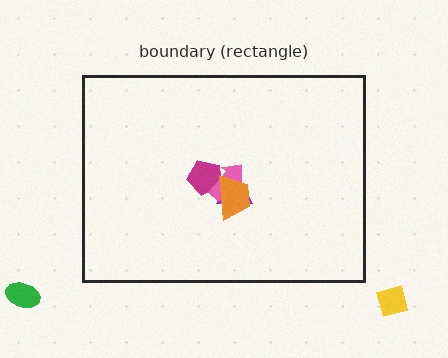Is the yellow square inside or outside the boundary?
Outside.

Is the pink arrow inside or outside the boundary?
Inside.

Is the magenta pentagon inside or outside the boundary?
Inside.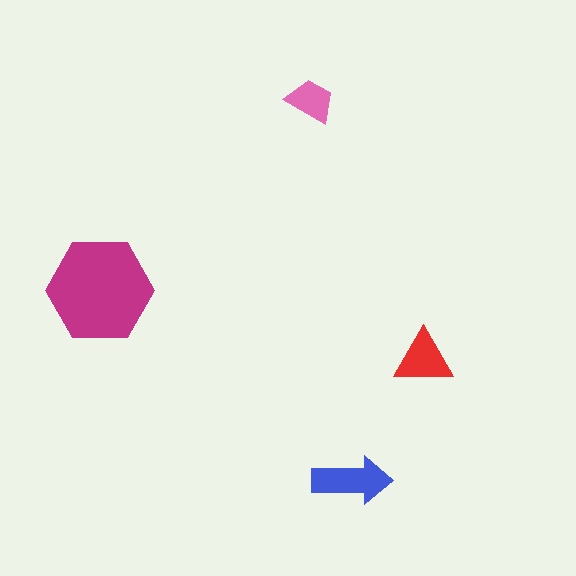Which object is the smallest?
The pink trapezoid.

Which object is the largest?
The magenta hexagon.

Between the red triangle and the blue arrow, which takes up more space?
The blue arrow.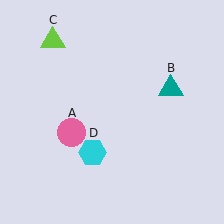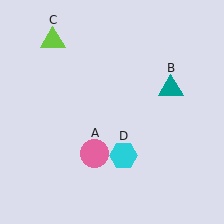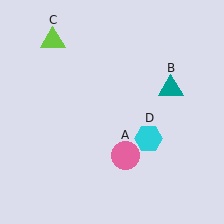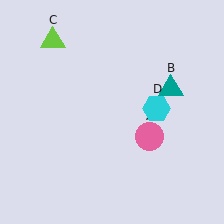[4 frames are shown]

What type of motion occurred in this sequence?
The pink circle (object A), cyan hexagon (object D) rotated counterclockwise around the center of the scene.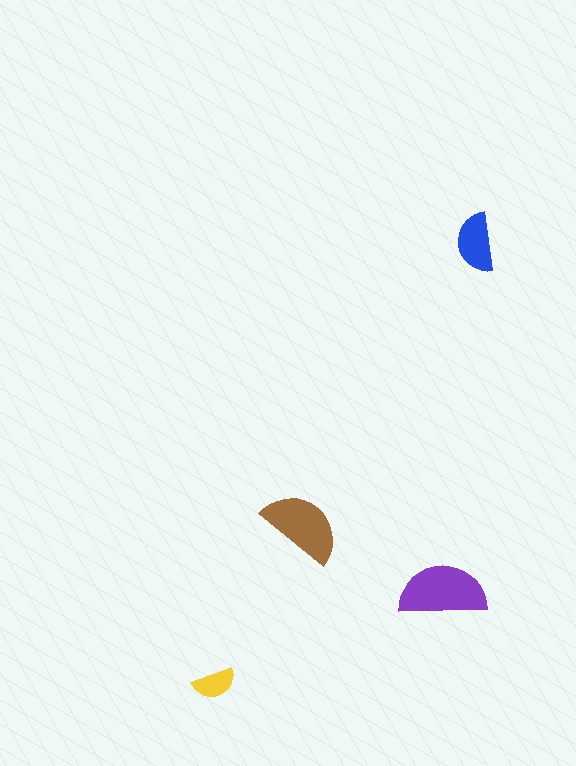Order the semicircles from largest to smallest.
the purple one, the brown one, the blue one, the yellow one.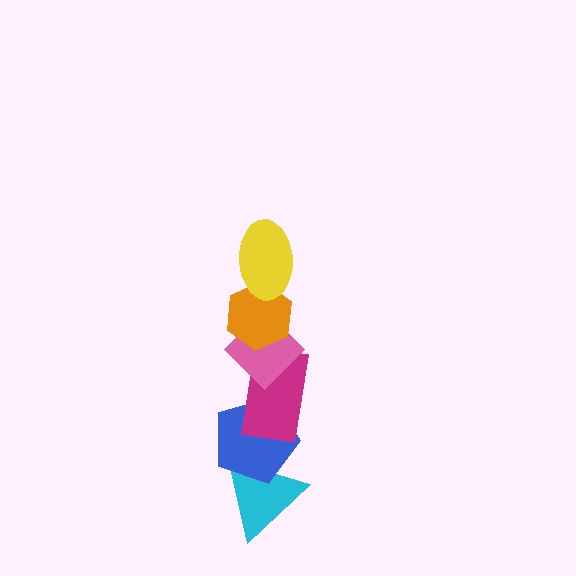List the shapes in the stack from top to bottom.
From top to bottom: the yellow ellipse, the orange hexagon, the pink diamond, the magenta rectangle, the blue pentagon, the cyan triangle.